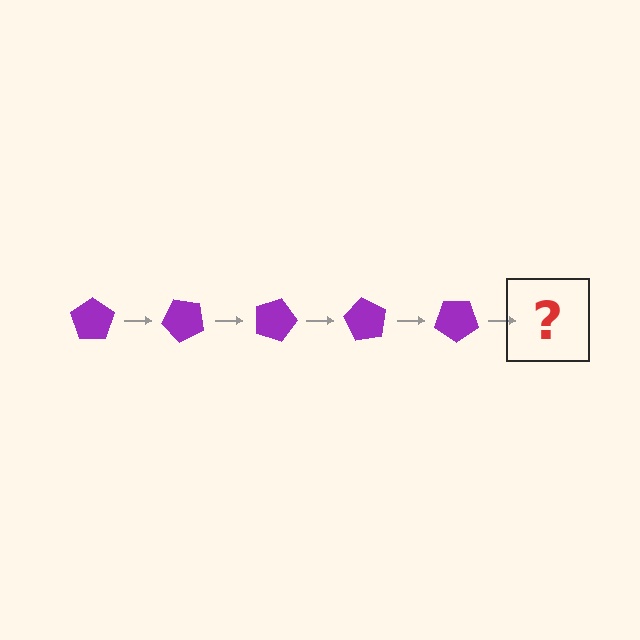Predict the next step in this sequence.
The next step is a purple pentagon rotated 225 degrees.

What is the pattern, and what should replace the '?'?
The pattern is that the pentagon rotates 45 degrees each step. The '?' should be a purple pentagon rotated 225 degrees.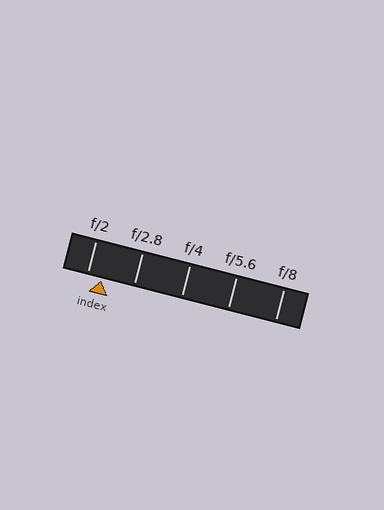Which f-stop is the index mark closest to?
The index mark is closest to f/2.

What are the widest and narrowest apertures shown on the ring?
The widest aperture shown is f/2 and the narrowest is f/8.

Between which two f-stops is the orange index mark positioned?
The index mark is between f/2 and f/2.8.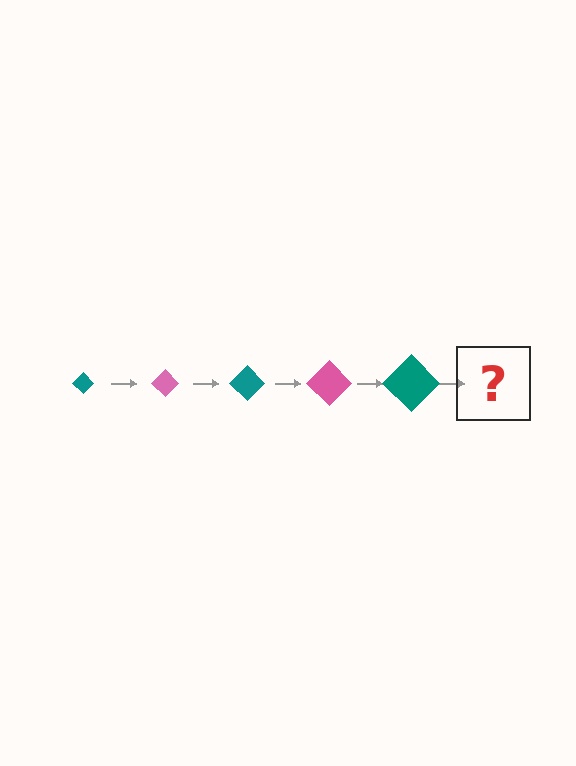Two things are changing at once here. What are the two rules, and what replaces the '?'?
The two rules are that the diamond grows larger each step and the color cycles through teal and pink. The '?' should be a pink diamond, larger than the previous one.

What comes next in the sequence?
The next element should be a pink diamond, larger than the previous one.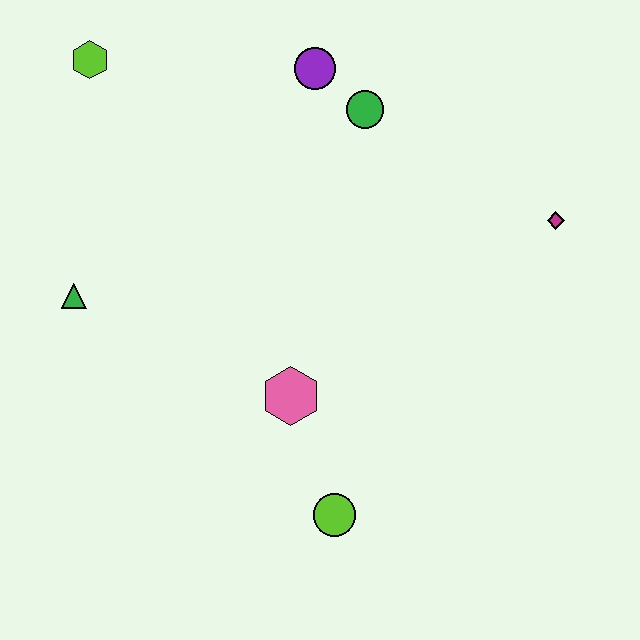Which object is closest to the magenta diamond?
The green circle is closest to the magenta diamond.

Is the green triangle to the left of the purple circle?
Yes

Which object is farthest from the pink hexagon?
The lime hexagon is farthest from the pink hexagon.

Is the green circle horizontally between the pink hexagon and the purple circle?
No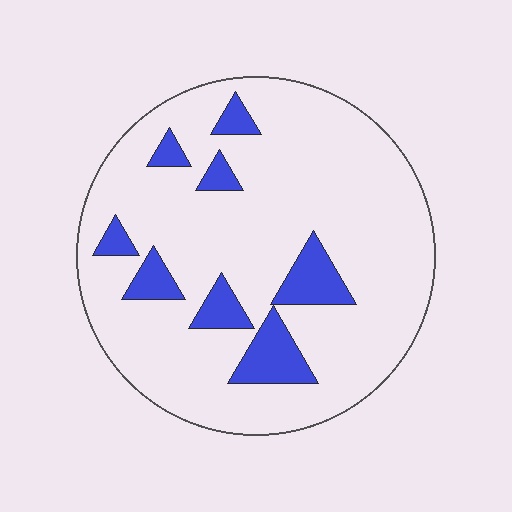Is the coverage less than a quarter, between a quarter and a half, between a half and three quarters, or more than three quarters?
Less than a quarter.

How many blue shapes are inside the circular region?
8.